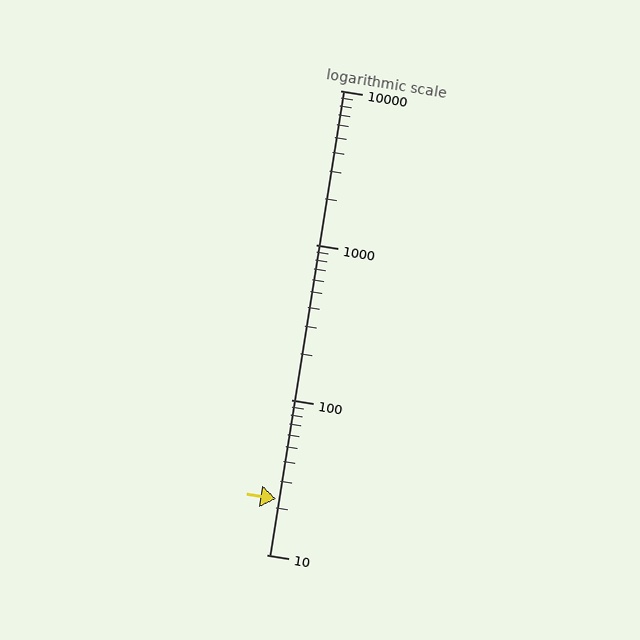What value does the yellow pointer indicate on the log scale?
The pointer indicates approximately 23.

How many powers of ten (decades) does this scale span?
The scale spans 3 decades, from 10 to 10000.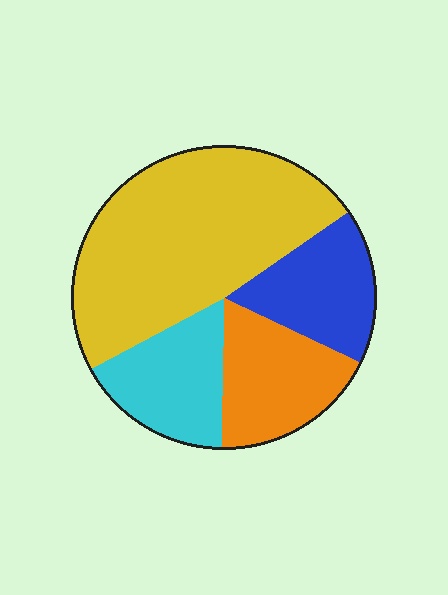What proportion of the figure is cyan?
Cyan covers about 15% of the figure.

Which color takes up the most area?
Yellow, at roughly 50%.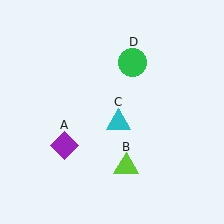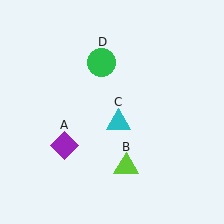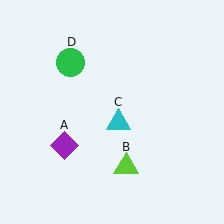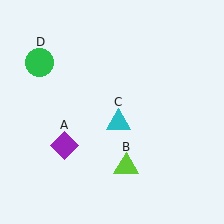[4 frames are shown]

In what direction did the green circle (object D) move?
The green circle (object D) moved left.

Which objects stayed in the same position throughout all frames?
Purple diamond (object A) and lime triangle (object B) and cyan triangle (object C) remained stationary.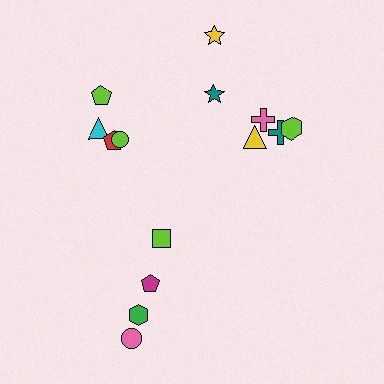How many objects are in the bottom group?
There are 4 objects.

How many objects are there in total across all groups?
There are 14 objects.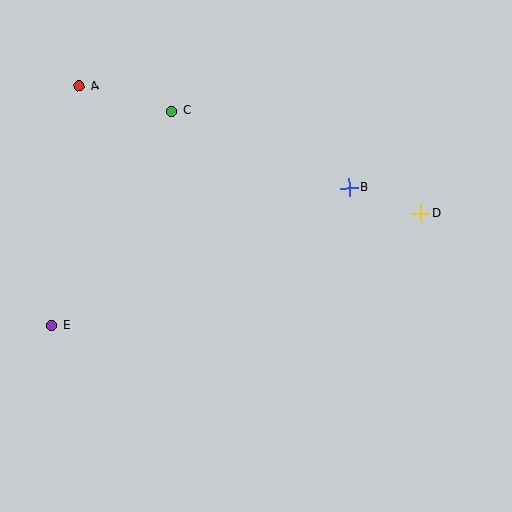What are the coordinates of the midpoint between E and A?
The midpoint between E and A is at (66, 206).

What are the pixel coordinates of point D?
Point D is at (421, 213).